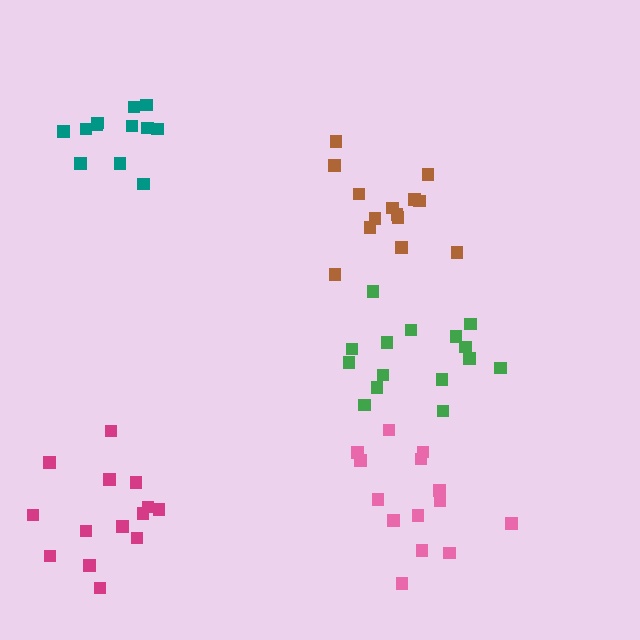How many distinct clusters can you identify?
There are 5 distinct clusters.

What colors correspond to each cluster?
The clusters are colored: magenta, pink, brown, teal, green.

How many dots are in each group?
Group 1: 14 dots, Group 2: 14 dots, Group 3: 14 dots, Group 4: 12 dots, Group 5: 15 dots (69 total).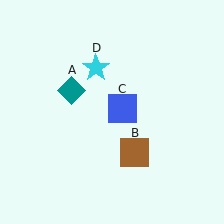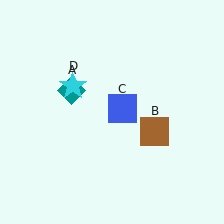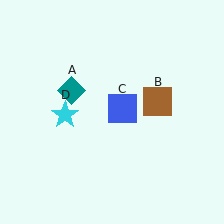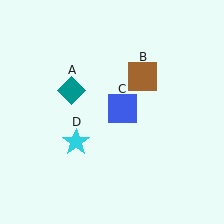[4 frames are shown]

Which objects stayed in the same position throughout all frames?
Teal diamond (object A) and blue square (object C) remained stationary.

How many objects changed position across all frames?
2 objects changed position: brown square (object B), cyan star (object D).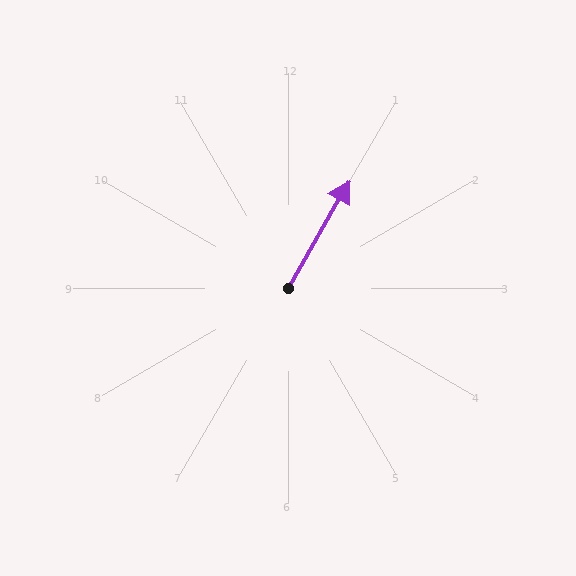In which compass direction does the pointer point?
Northeast.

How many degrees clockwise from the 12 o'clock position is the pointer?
Approximately 30 degrees.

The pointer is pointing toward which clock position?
Roughly 1 o'clock.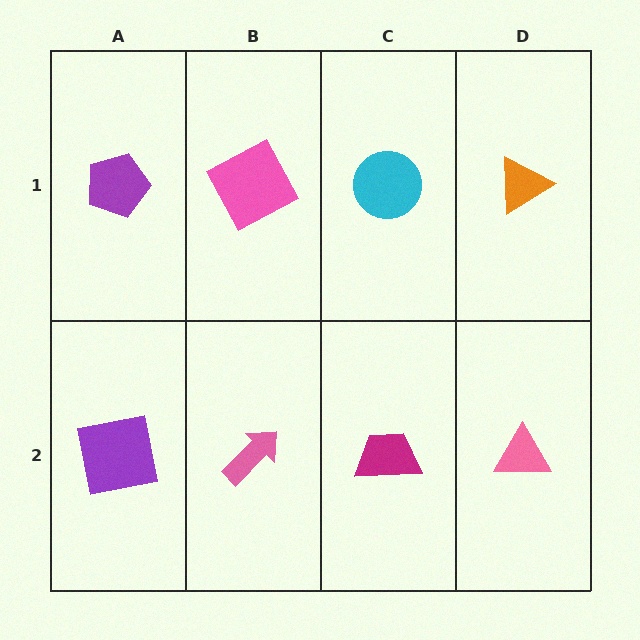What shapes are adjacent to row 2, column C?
A cyan circle (row 1, column C), a pink arrow (row 2, column B), a pink triangle (row 2, column D).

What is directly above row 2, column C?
A cyan circle.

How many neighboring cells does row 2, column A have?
2.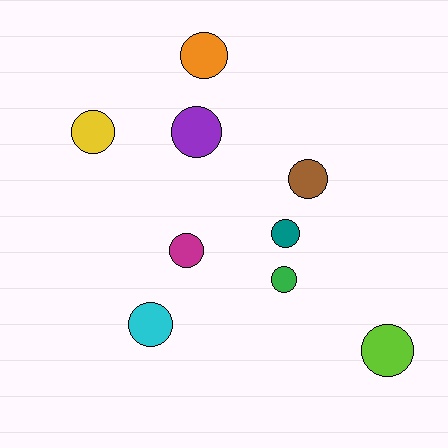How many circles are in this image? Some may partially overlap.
There are 9 circles.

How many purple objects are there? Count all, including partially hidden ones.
There is 1 purple object.